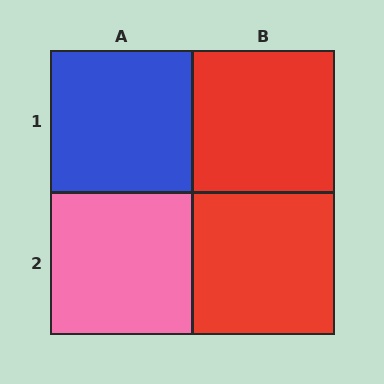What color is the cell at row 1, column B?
Red.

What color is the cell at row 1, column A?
Blue.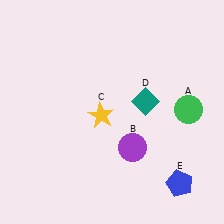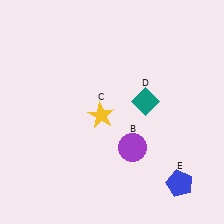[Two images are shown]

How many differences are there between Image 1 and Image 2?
There is 1 difference between the two images.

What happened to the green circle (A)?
The green circle (A) was removed in Image 2. It was in the top-right area of Image 1.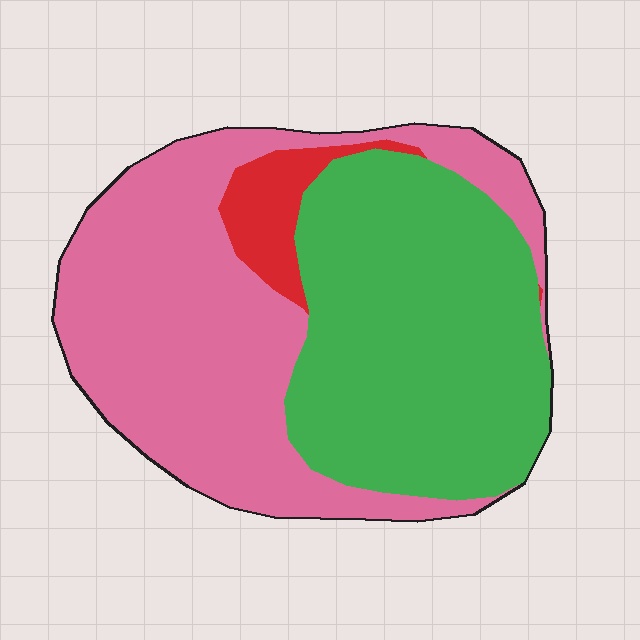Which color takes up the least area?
Red, at roughly 5%.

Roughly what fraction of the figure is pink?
Pink takes up about one half (1/2) of the figure.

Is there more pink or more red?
Pink.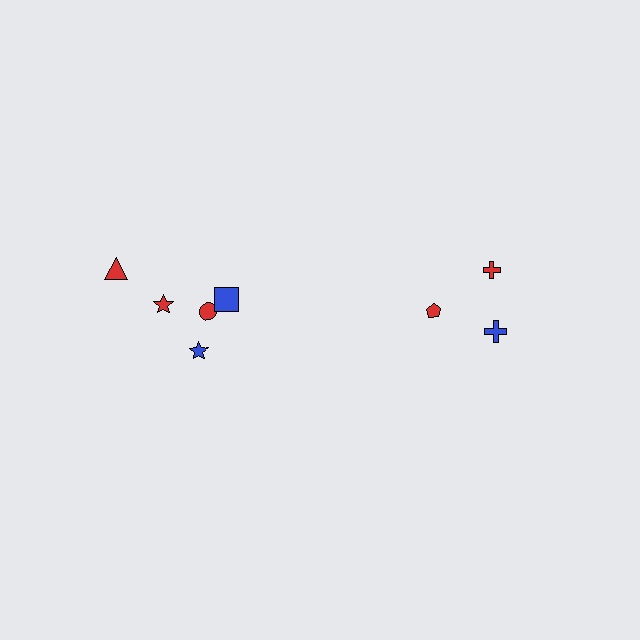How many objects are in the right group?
There are 3 objects.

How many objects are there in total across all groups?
There are 9 objects.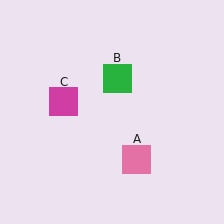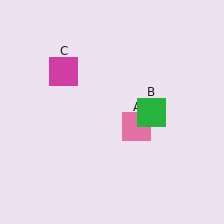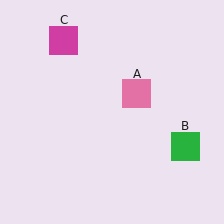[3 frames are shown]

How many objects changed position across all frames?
3 objects changed position: pink square (object A), green square (object B), magenta square (object C).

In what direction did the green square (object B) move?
The green square (object B) moved down and to the right.